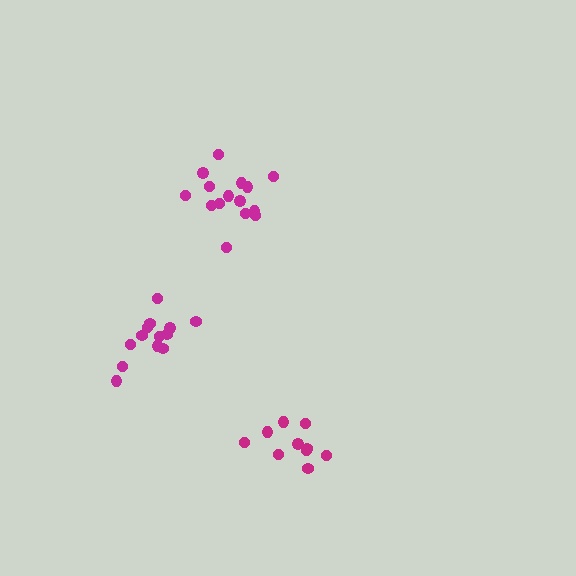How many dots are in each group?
Group 1: 13 dots, Group 2: 15 dots, Group 3: 10 dots (38 total).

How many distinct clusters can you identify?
There are 3 distinct clusters.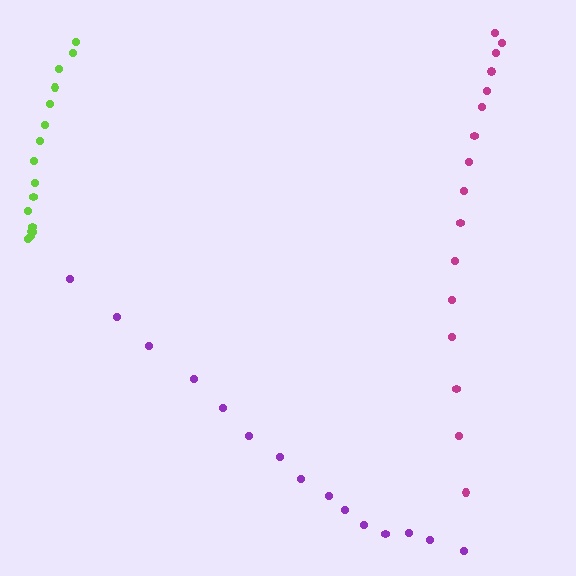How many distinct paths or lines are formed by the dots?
There are 3 distinct paths.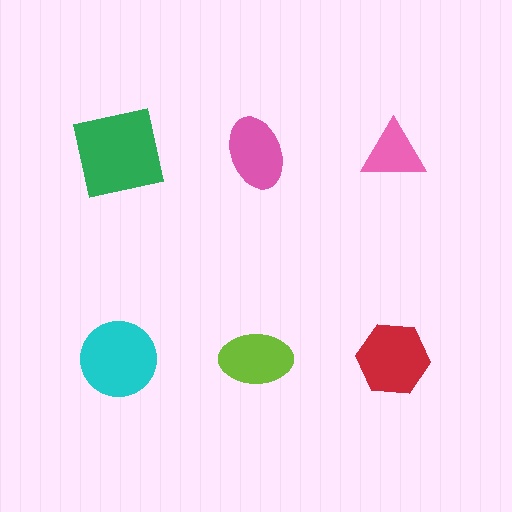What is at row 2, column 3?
A red hexagon.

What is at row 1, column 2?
A pink ellipse.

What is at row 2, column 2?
A lime ellipse.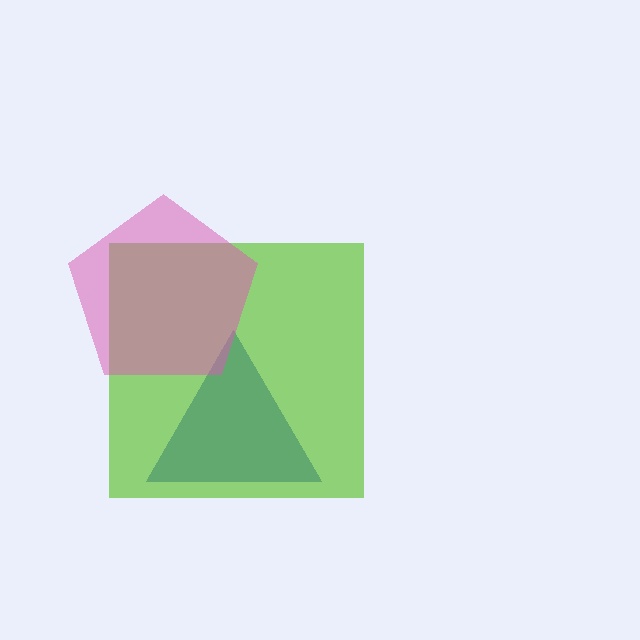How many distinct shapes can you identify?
There are 3 distinct shapes: a blue triangle, a lime square, a pink pentagon.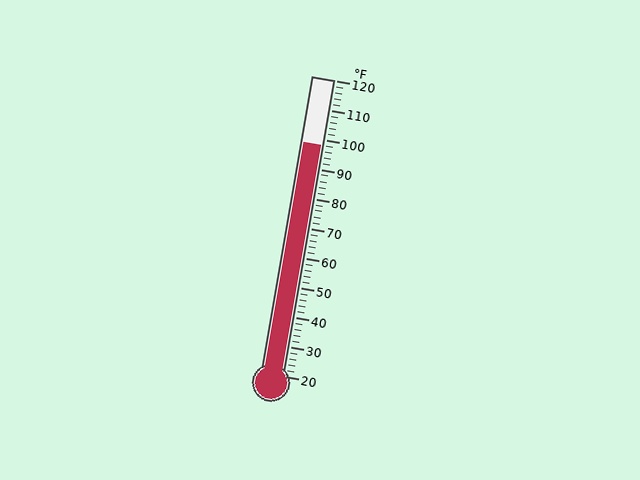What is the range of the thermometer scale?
The thermometer scale ranges from 20°F to 120°F.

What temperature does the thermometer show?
The thermometer shows approximately 98°F.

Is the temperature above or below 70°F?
The temperature is above 70°F.